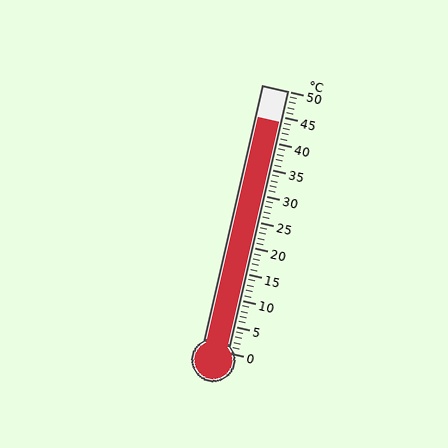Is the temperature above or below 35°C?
The temperature is above 35°C.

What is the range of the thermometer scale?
The thermometer scale ranges from 0°C to 50°C.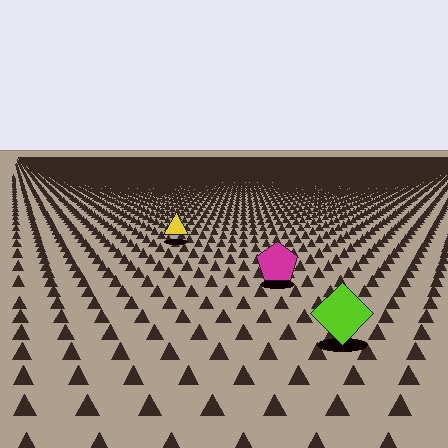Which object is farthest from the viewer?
The yellow triangle is farthest from the viewer. It appears smaller and the ground texture around it is denser.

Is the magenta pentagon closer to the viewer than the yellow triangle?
Yes. The magenta pentagon is closer — you can tell from the texture gradient: the ground texture is coarser near it.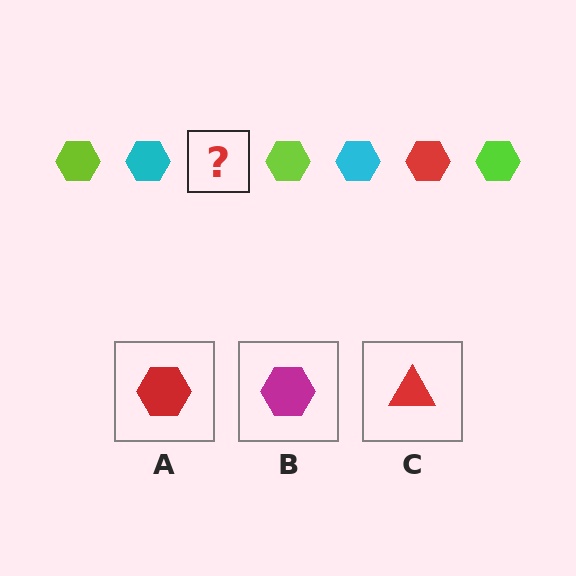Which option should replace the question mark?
Option A.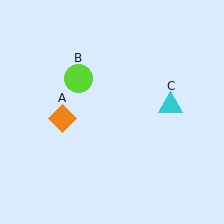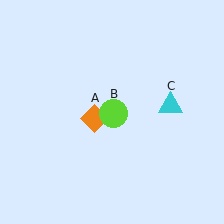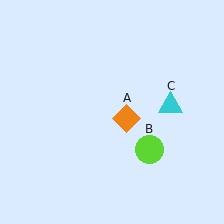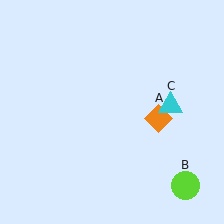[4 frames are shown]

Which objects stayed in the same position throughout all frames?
Cyan triangle (object C) remained stationary.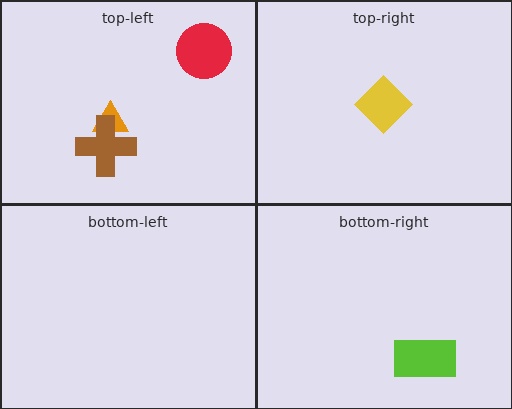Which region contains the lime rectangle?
The bottom-right region.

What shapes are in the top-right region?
The yellow diamond.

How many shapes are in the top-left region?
3.